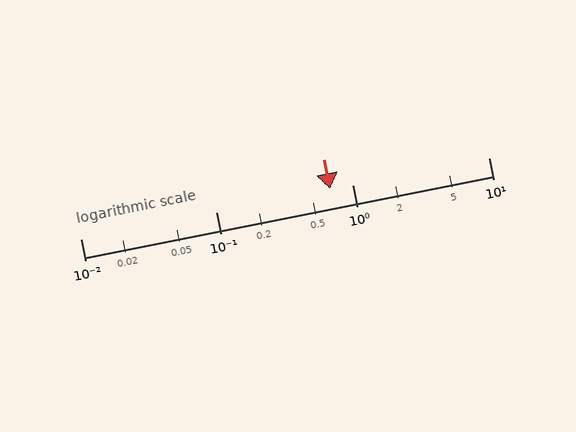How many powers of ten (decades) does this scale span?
The scale spans 3 decades, from 0.01 to 10.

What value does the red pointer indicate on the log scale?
The pointer indicates approximately 0.69.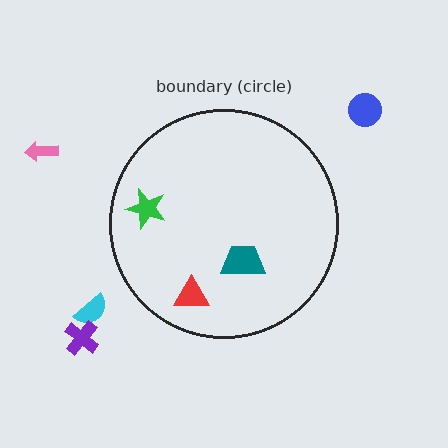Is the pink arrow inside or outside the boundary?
Outside.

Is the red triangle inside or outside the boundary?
Inside.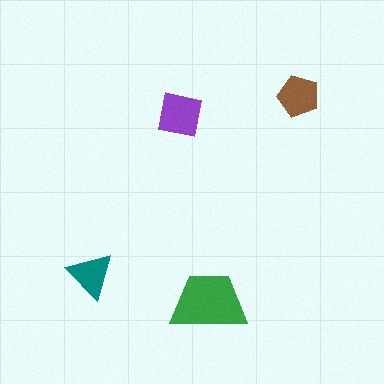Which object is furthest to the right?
The brown pentagon is rightmost.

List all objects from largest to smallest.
The green trapezoid, the purple square, the brown pentagon, the teal triangle.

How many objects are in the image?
There are 4 objects in the image.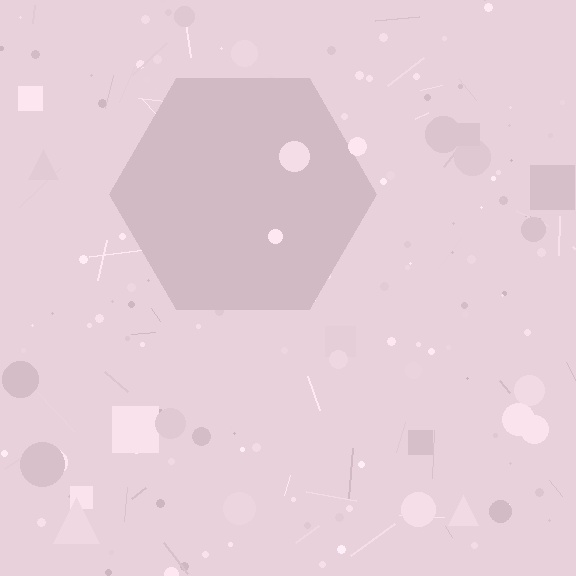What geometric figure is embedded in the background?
A hexagon is embedded in the background.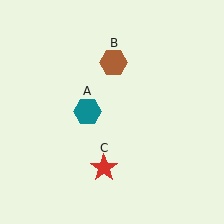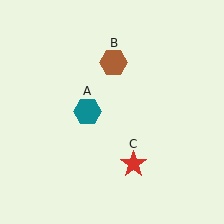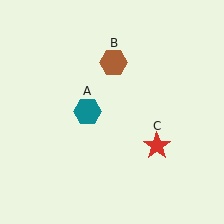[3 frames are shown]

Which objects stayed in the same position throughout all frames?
Teal hexagon (object A) and brown hexagon (object B) remained stationary.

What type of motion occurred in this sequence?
The red star (object C) rotated counterclockwise around the center of the scene.